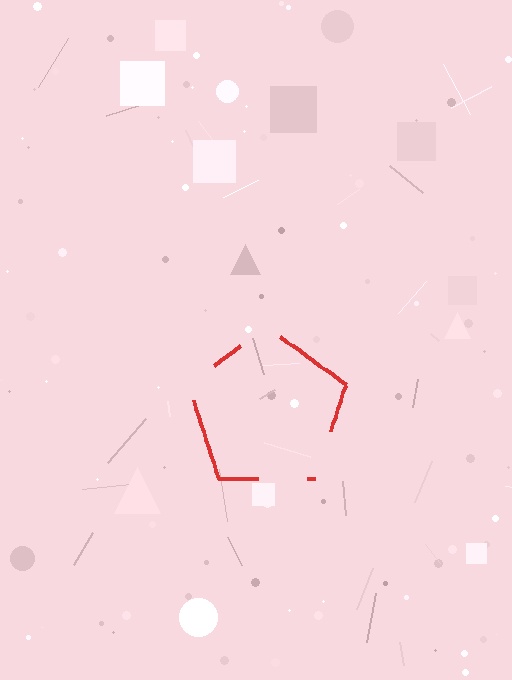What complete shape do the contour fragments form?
The contour fragments form a pentagon.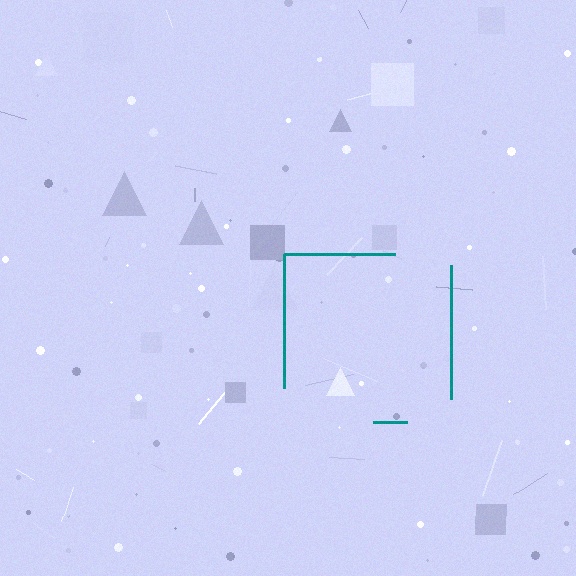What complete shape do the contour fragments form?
The contour fragments form a square.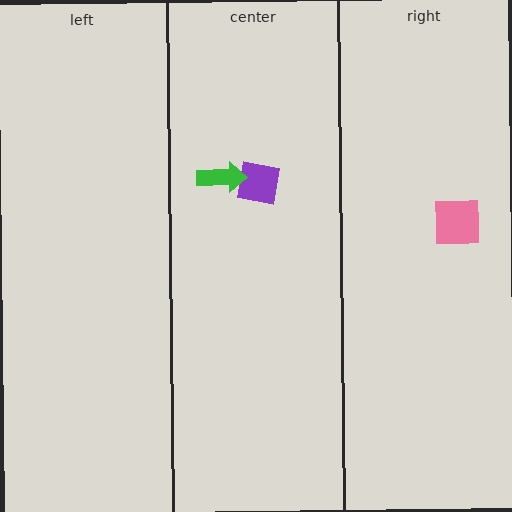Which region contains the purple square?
The center region.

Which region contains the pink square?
The right region.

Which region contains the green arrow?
The center region.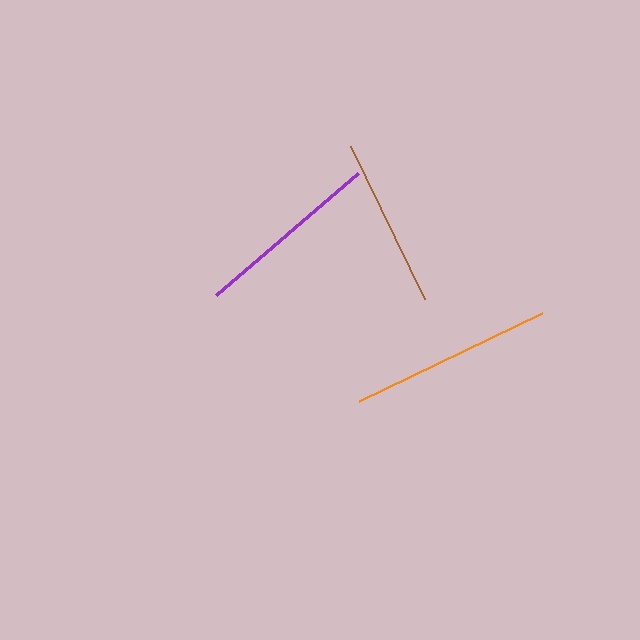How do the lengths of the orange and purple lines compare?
The orange and purple lines are approximately the same length.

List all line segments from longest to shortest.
From longest to shortest: orange, purple, brown.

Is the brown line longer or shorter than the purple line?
The purple line is longer than the brown line.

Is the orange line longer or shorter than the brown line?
The orange line is longer than the brown line.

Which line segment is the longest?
The orange line is the longest at approximately 203 pixels.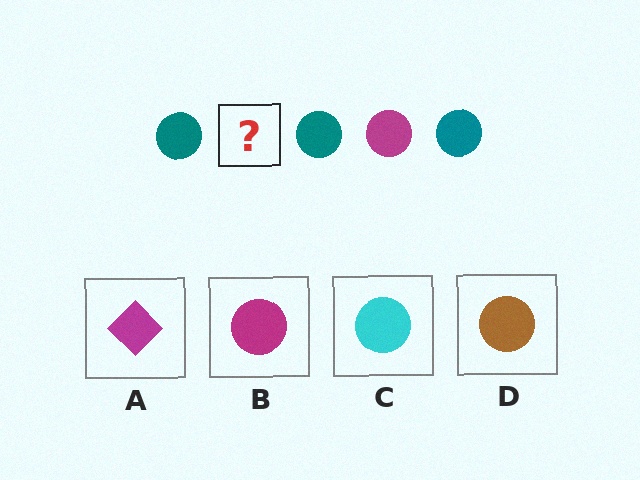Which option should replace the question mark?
Option B.